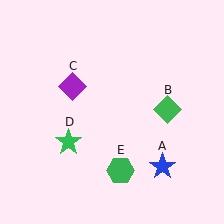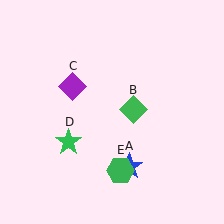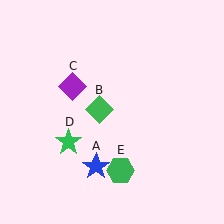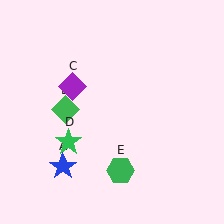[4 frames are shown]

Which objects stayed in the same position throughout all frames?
Purple diamond (object C) and green star (object D) and green hexagon (object E) remained stationary.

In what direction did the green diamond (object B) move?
The green diamond (object B) moved left.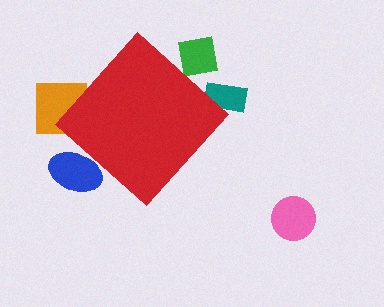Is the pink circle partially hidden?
No, the pink circle is fully visible.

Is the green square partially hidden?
Yes, the green square is partially hidden behind the red diamond.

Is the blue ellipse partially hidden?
Yes, the blue ellipse is partially hidden behind the red diamond.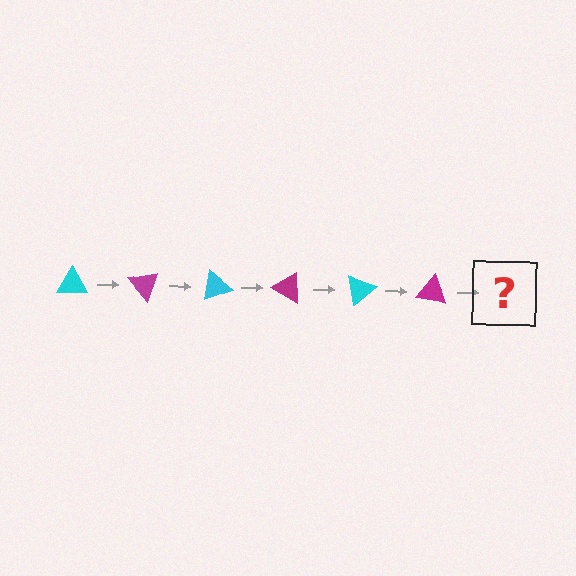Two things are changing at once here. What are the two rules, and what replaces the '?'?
The two rules are that it rotates 50 degrees each step and the color cycles through cyan and magenta. The '?' should be a cyan triangle, rotated 300 degrees from the start.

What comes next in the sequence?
The next element should be a cyan triangle, rotated 300 degrees from the start.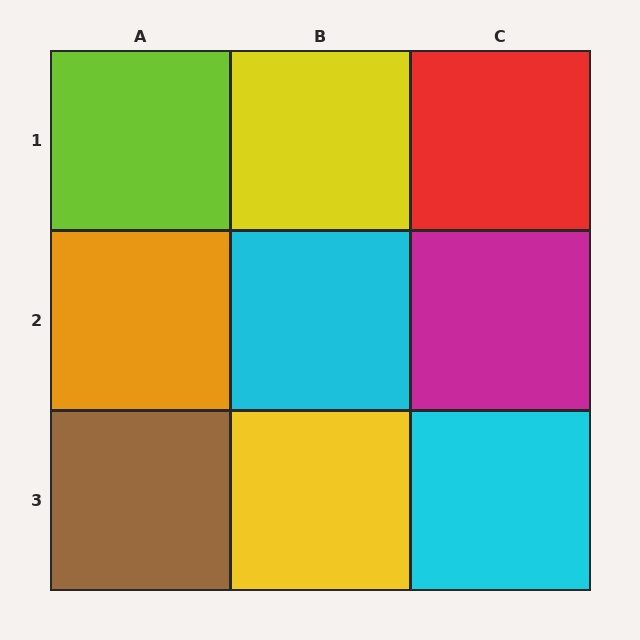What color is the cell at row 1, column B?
Yellow.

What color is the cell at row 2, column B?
Cyan.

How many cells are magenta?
1 cell is magenta.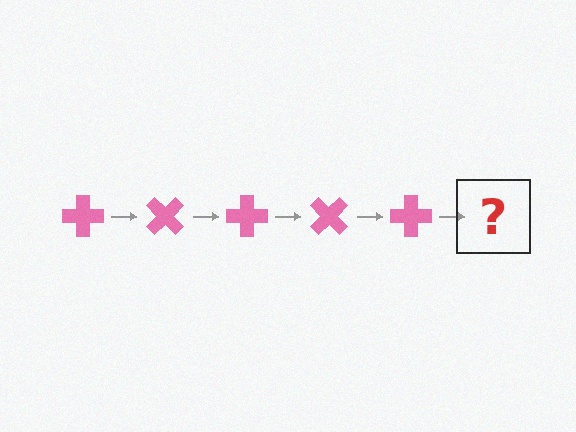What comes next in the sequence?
The next element should be a pink cross rotated 225 degrees.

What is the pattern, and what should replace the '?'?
The pattern is that the cross rotates 45 degrees each step. The '?' should be a pink cross rotated 225 degrees.